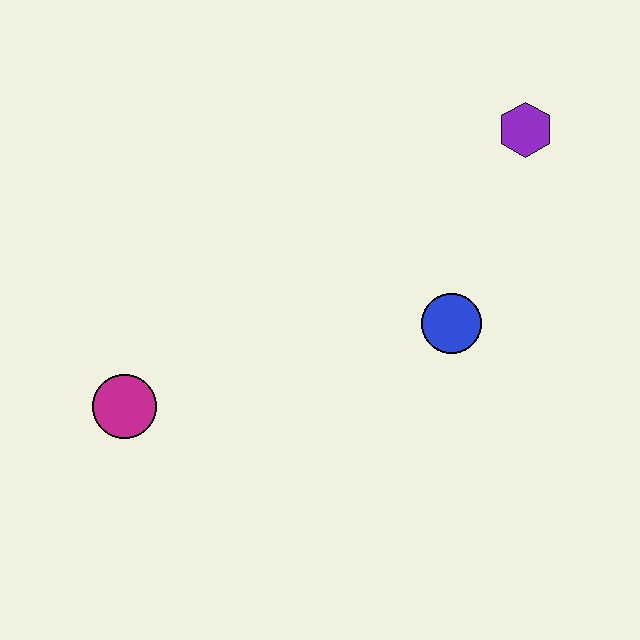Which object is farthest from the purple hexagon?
The magenta circle is farthest from the purple hexagon.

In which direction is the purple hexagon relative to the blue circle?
The purple hexagon is above the blue circle.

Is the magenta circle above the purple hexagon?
No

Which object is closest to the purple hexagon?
The blue circle is closest to the purple hexagon.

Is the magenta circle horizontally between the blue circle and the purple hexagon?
No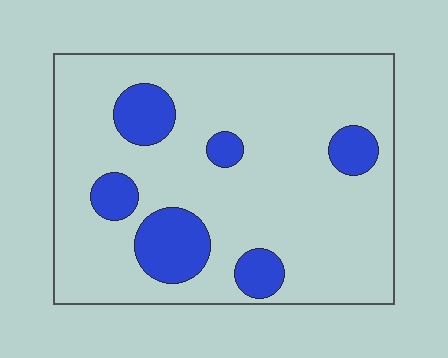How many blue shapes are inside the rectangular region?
6.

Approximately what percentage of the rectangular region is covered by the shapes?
Approximately 15%.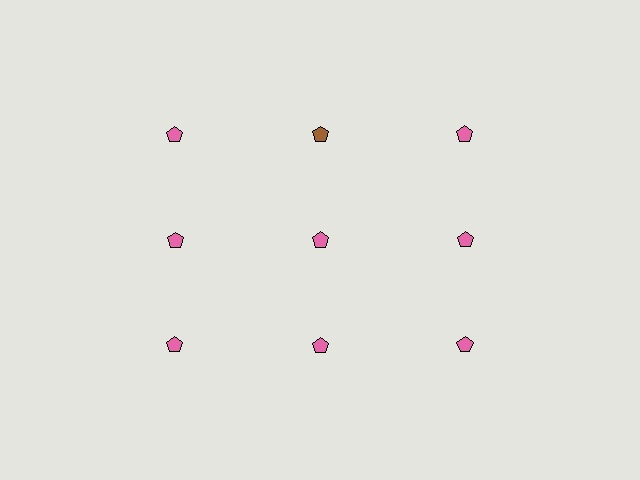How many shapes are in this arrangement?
There are 9 shapes arranged in a grid pattern.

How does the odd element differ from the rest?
It has a different color: brown instead of pink.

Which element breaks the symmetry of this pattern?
The brown pentagon in the top row, second from left column breaks the symmetry. All other shapes are pink pentagons.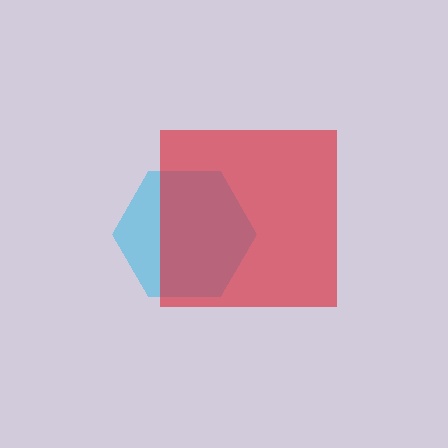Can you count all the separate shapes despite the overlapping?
Yes, there are 2 separate shapes.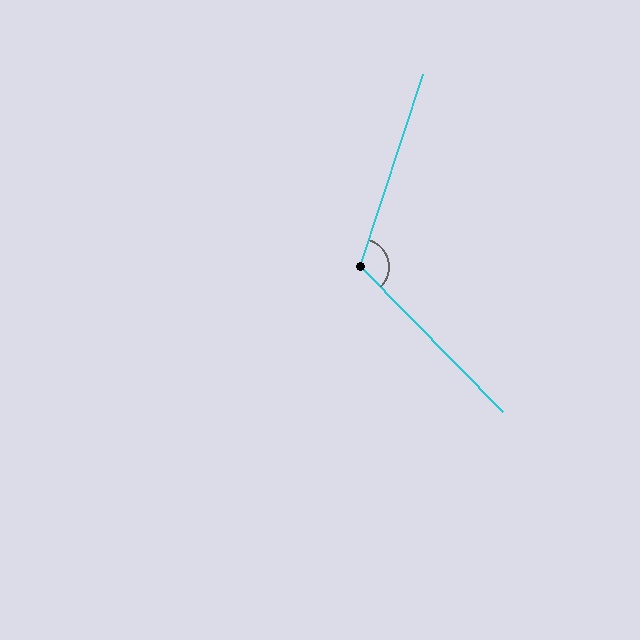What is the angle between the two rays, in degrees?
Approximately 118 degrees.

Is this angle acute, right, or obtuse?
It is obtuse.